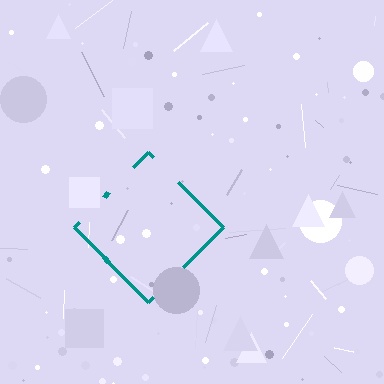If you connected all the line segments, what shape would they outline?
They would outline a diamond.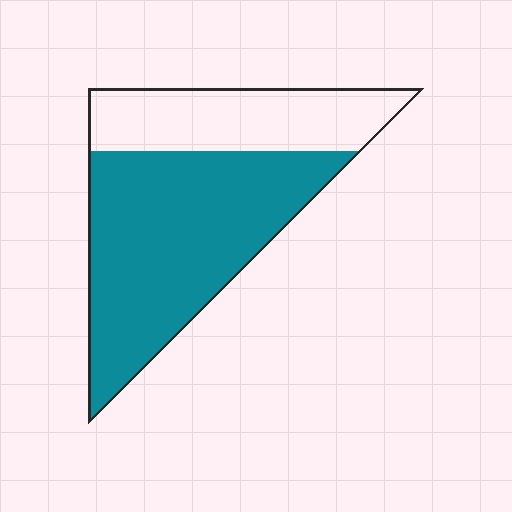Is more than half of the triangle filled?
Yes.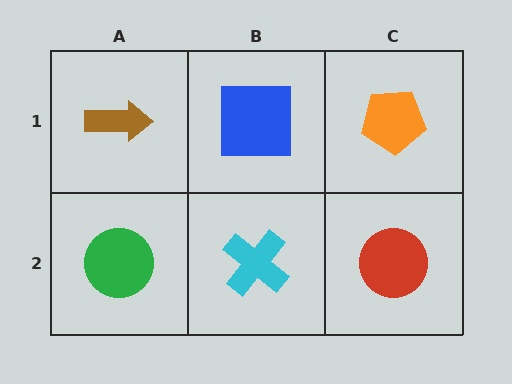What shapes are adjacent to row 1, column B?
A cyan cross (row 2, column B), a brown arrow (row 1, column A), an orange pentagon (row 1, column C).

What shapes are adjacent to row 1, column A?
A green circle (row 2, column A), a blue square (row 1, column B).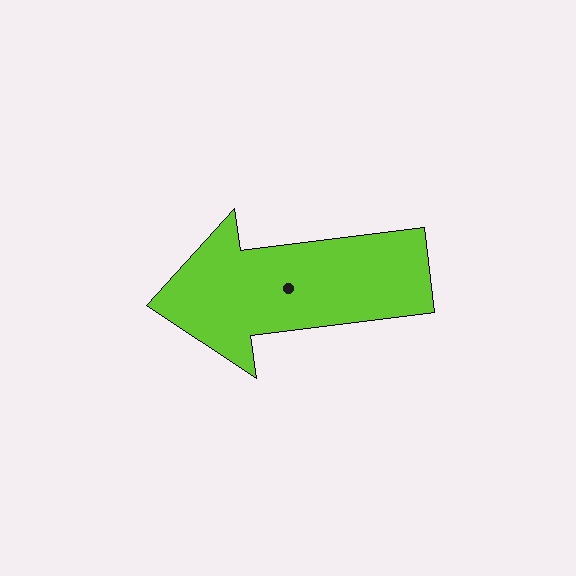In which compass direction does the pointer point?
West.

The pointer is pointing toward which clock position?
Roughly 9 o'clock.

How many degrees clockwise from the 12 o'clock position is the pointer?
Approximately 263 degrees.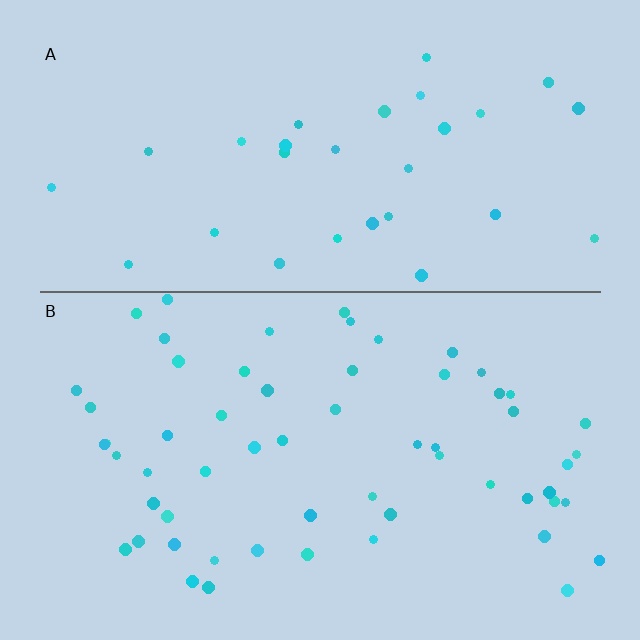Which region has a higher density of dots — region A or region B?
B (the bottom).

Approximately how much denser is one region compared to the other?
Approximately 1.9× — region B over region A.